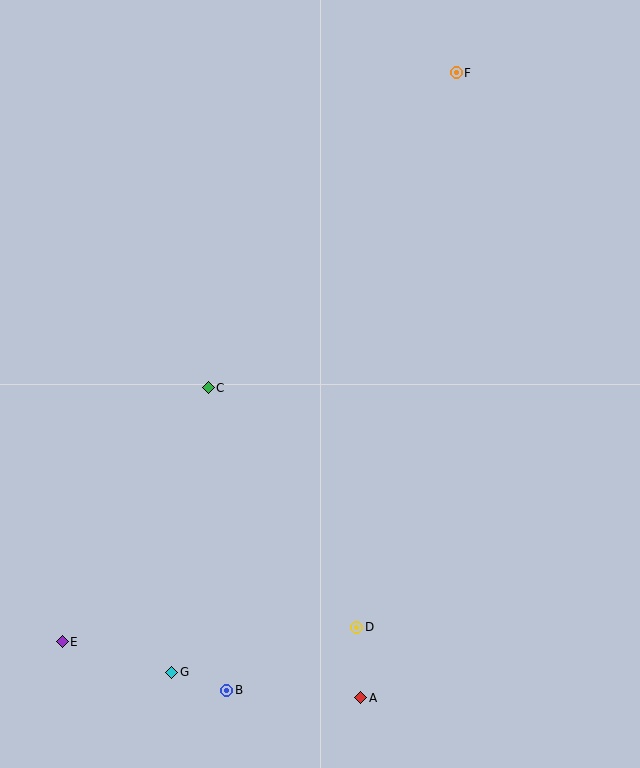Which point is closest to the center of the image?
Point C at (208, 388) is closest to the center.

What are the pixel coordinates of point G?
Point G is at (172, 672).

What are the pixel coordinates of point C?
Point C is at (208, 388).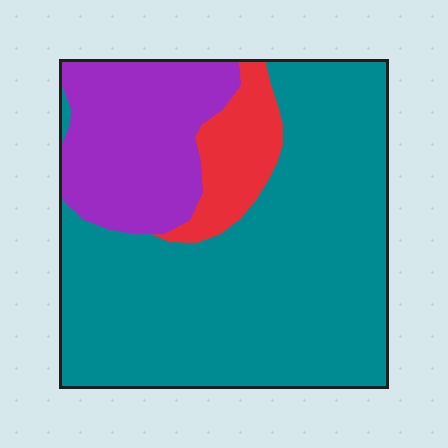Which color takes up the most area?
Teal, at roughly 65%.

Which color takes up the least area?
Red, at roughly 10%.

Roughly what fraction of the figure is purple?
Purple covers around 25% of the figure.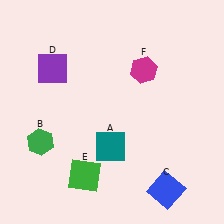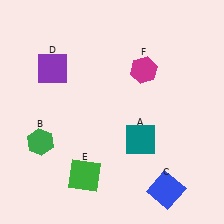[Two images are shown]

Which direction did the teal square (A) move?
The teal square (A) moved right.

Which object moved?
The teal square (A) moved right.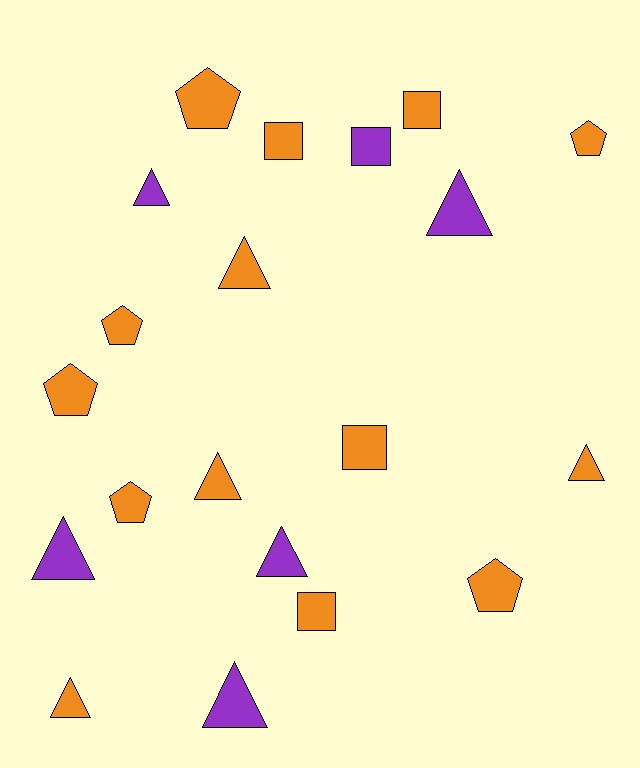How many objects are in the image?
There are 20 objects.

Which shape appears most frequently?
Triangle, with 9 objects.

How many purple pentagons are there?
There are no purple pentagons.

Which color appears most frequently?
Orange, with 14 objects.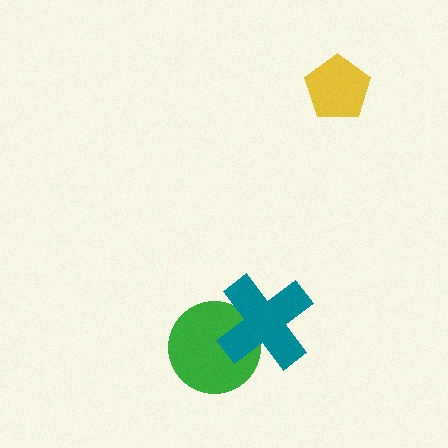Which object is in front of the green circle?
The teal cross is in front of the green circle.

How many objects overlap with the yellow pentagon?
0 objects overlap with the yellow pentagon.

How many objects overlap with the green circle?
1 object overlaps with the green circle.